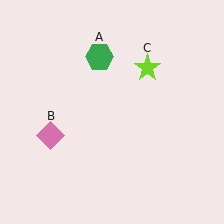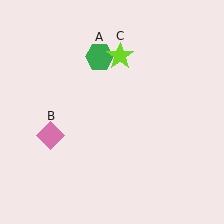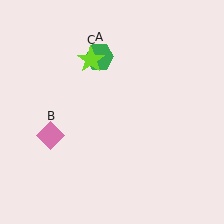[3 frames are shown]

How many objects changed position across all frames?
1 object changed position: lime star (object C).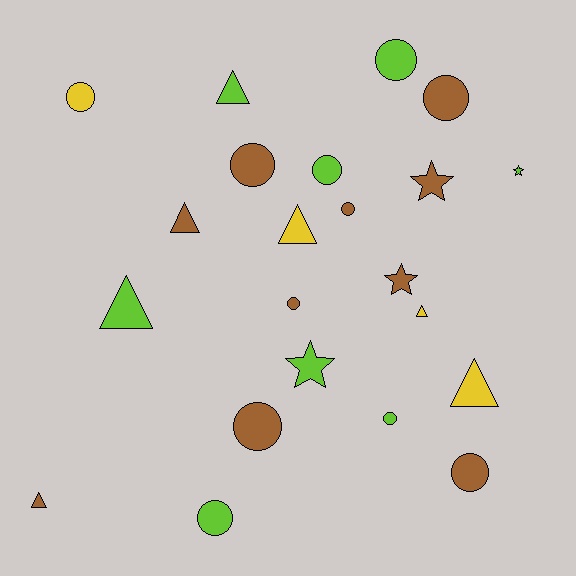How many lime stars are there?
There are 2 lime stars.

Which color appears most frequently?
Brown, with 10 objects.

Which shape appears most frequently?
Circle, with 11 objects.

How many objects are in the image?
There are 22 objects.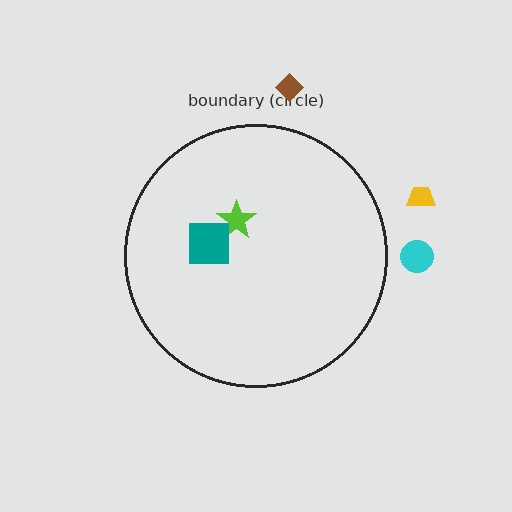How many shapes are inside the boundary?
2 inside, 3 outside.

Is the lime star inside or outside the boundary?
Inside.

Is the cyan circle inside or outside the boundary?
Outside.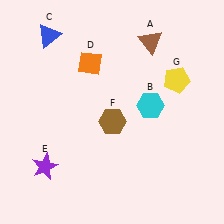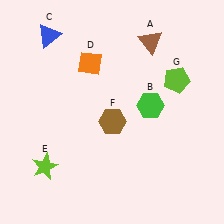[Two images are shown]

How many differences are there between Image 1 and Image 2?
There are 3 differences between the two images.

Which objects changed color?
B changed from cyan to green. E changed from purple to lime. G changed from yellow to lime.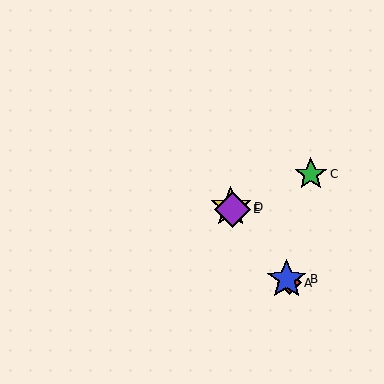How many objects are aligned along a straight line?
4 objects (A, B, D, E) are aligned along a straight line.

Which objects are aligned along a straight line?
Objects A, B, D, E are aligned along a straight line.